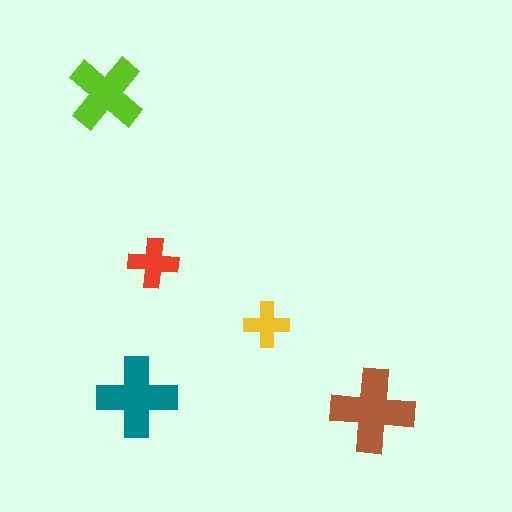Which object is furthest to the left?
The lime cross is leftmost.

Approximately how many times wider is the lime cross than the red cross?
About 1.5 times wider.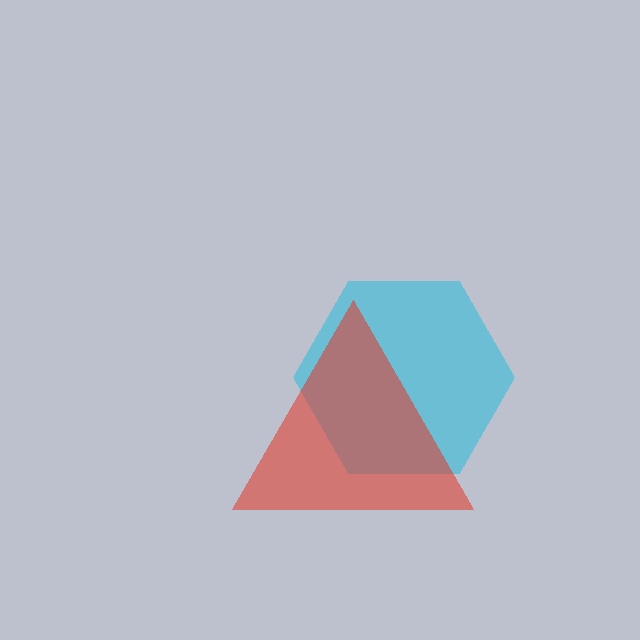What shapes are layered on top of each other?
The layered shapes are: a cyan hexagon, a red triangle.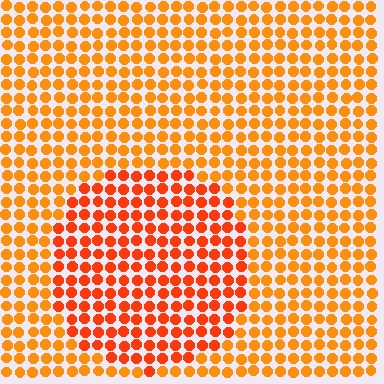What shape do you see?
I see a circle.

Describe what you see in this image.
The image is filled with small orange elements in a uniform arrangement. A circle-shaped region is visible where the elements are tinted to a slightly different hue, forming a subtle color boundary.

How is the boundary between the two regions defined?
The boundary is defined purely by a slight shift in hue (about 22 degrees). Spacing, size, and orientation are identical on both sides.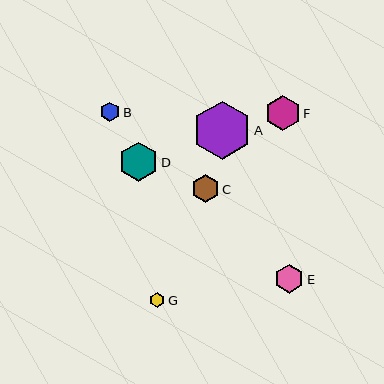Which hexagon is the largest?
Hexagon A is the largest with a size of approximately 58 pixels.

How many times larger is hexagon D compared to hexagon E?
Hexagon D is approximately 1.4 times the size of hexagon E.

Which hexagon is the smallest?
Hexagon G is the smallest with a size of approximately 15 pixels.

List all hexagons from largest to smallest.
From largest to smallest: A, D, F, E, C, B, G.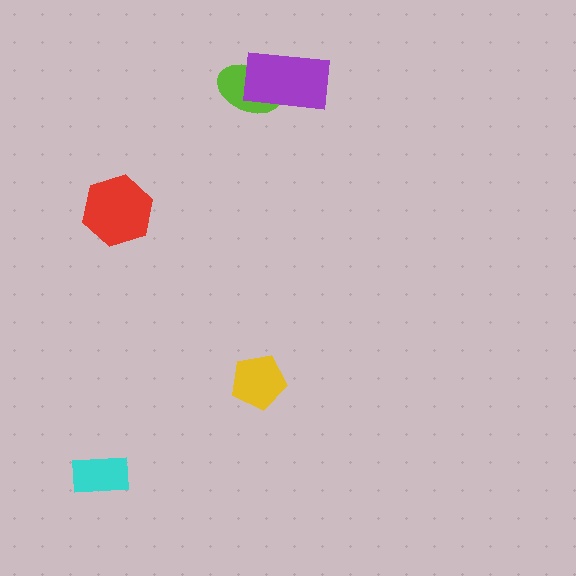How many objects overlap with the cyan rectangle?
0 objects overlap with the cyan rectangle.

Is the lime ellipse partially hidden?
Yes, it is partially covered by another shape.